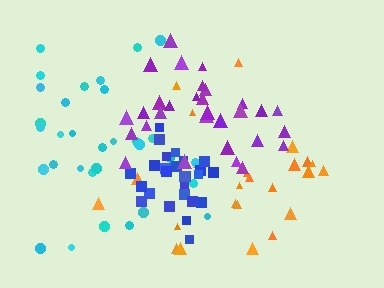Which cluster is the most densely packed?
Blue.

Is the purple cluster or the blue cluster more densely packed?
Blue.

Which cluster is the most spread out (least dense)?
Orange.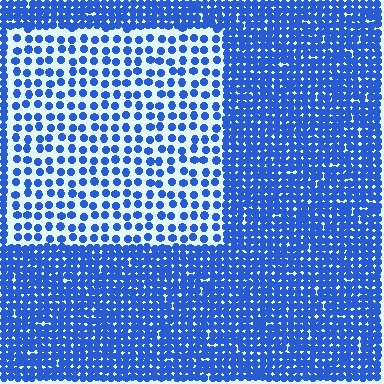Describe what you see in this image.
The image contains small blue elements arranged at two different densities. A rectangle-shaped region is visible where the elements are less densely packed than the surrounding area.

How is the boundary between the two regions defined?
The boundary is defined by a change in element density (approximately 2.4x ratio). All elements are the same color, size, and shape.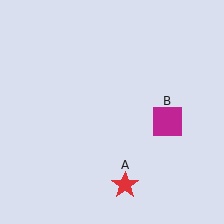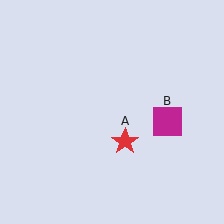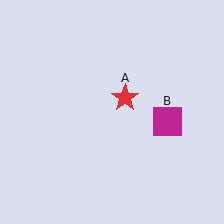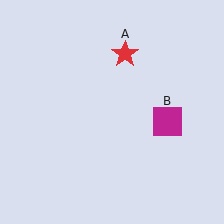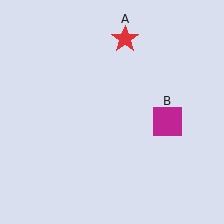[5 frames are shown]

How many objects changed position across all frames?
1 object changed position: red star (object A).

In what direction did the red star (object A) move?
The red star (object A) moved up.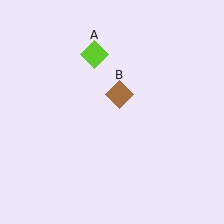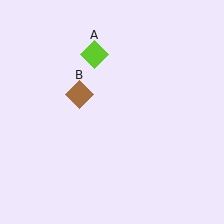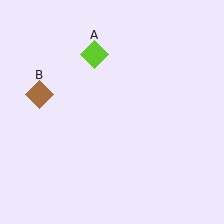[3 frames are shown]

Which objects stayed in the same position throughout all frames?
Lime diamond (object A) remained stationary.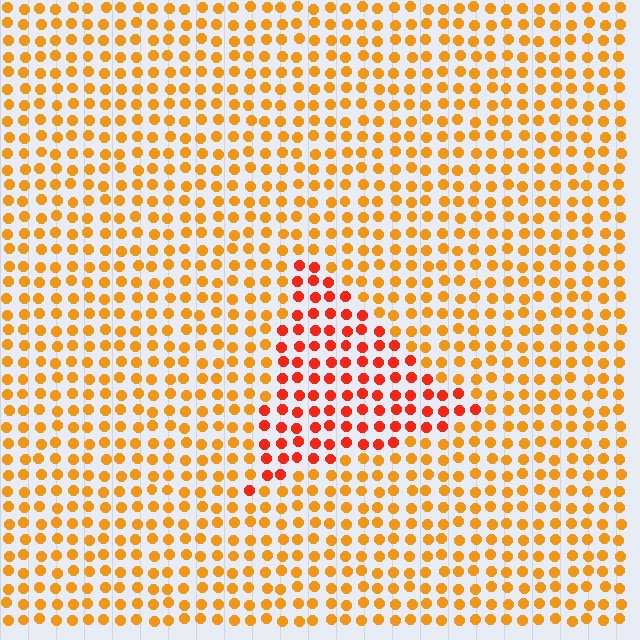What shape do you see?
I see a triangle.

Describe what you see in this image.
The image is filled with small orange elements in a uniform arrangement. A triangle-shaped region is visible where the elements are tinted to a slightly different hue, forming a subtle color boundary.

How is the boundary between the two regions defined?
The boundary is defined purely by a slight shift in hue (about 31 degrees). Spacing, size, and orientation are identical on both sides.